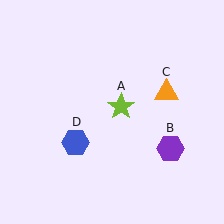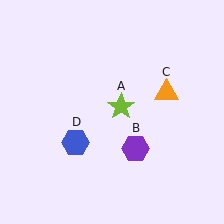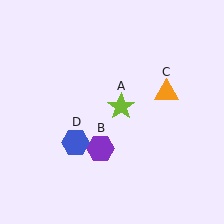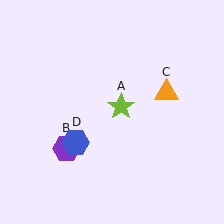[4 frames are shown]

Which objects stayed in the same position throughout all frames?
Lime star (object A) and orange triangle (object C) and blue hexagon (object D) remained stationary.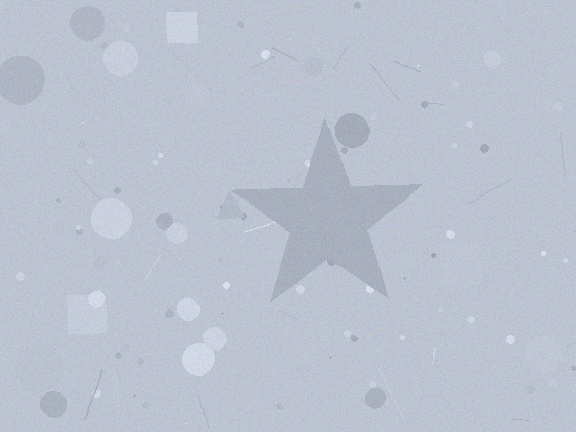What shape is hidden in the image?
A star is hidden in the image.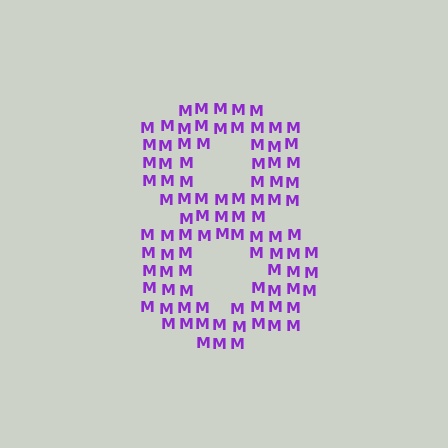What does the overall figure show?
The overall figure shows the digit 8.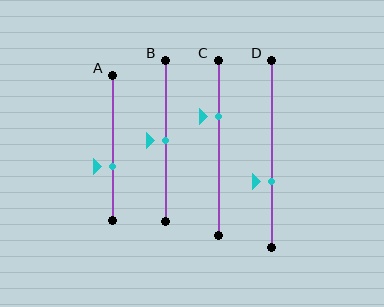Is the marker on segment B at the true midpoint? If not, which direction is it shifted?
Yes, the marker on segment B is at the true midpoint.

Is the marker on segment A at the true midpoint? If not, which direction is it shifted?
No, the marker on segment A is shifted downward by about 13% of the segment length.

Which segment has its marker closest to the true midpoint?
Segment B has its marker closest to the true midpoint.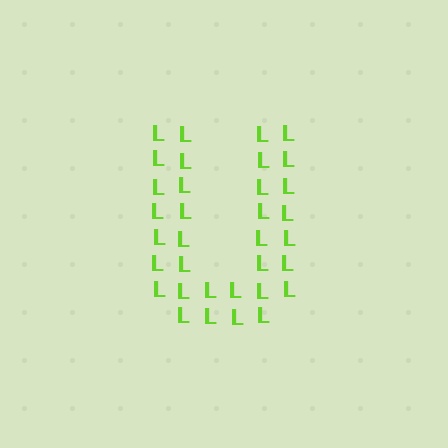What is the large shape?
The large shape is the letter U.